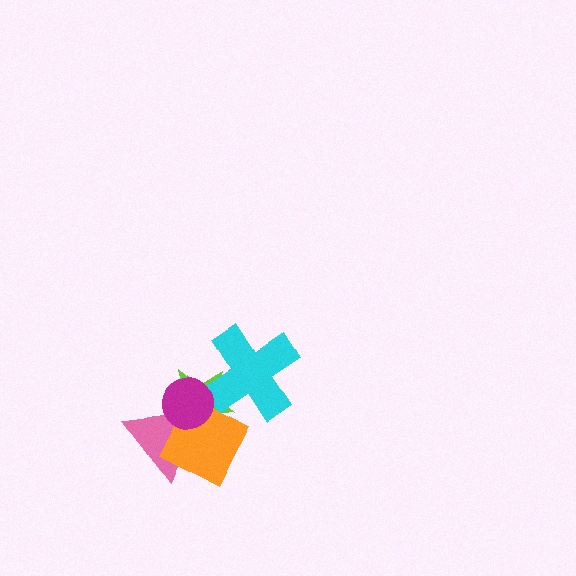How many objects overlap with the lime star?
4 objects overlap with the lime star.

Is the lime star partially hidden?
Yes, it is partially covered by another shape.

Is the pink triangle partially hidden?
Yes, it is partially covered by another shape.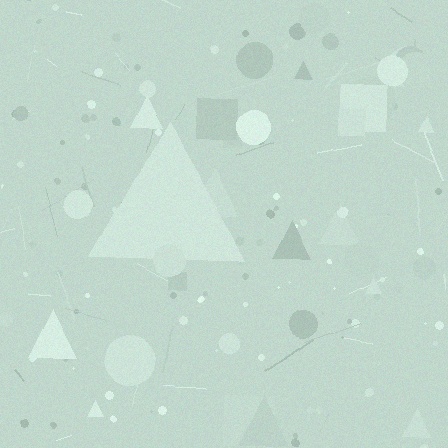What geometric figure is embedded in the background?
A triangle is embedded in the background.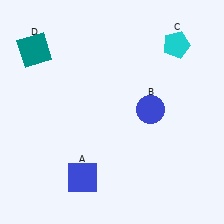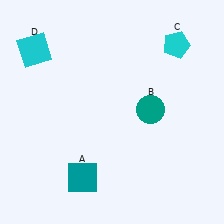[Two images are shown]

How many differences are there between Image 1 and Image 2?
There are 3 differences between the two images.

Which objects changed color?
A changed from blue to teal. B changed from blue to teal. D changed from teal to cyan.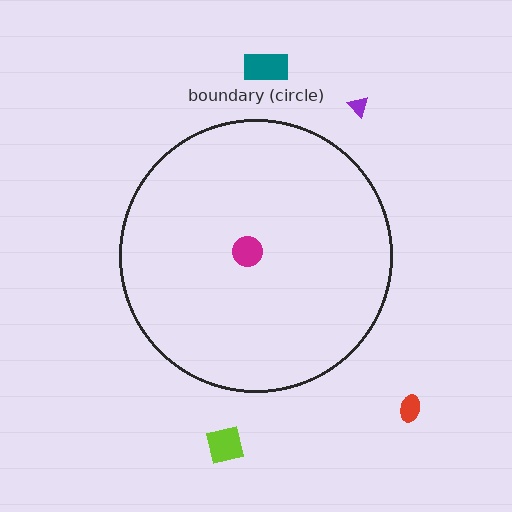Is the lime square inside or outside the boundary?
Outside.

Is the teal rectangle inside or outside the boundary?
Outside.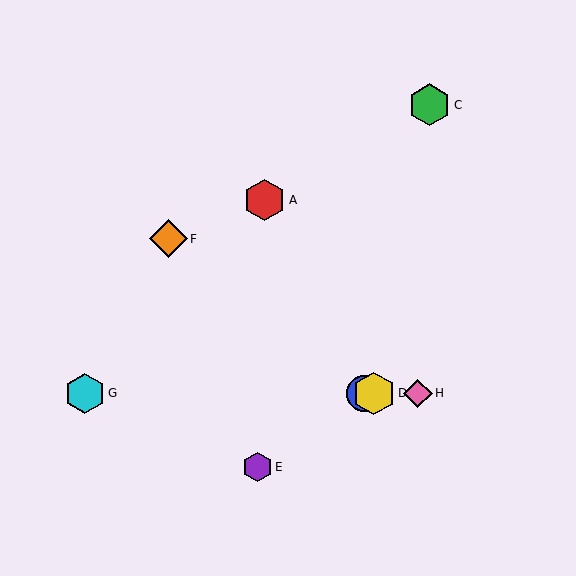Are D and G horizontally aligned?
Yes, both are at y≈393.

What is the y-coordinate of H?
Object H is at y≈393.